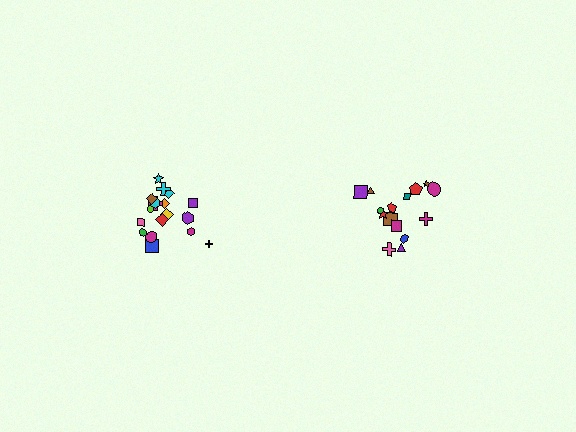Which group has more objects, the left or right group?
The left group.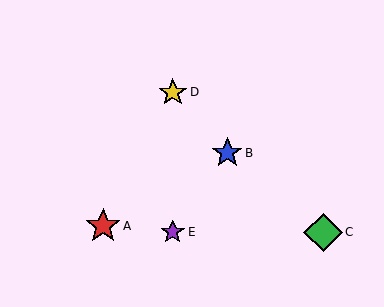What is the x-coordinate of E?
Object E is at x≈173.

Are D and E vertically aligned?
Yes, both are at x≈173.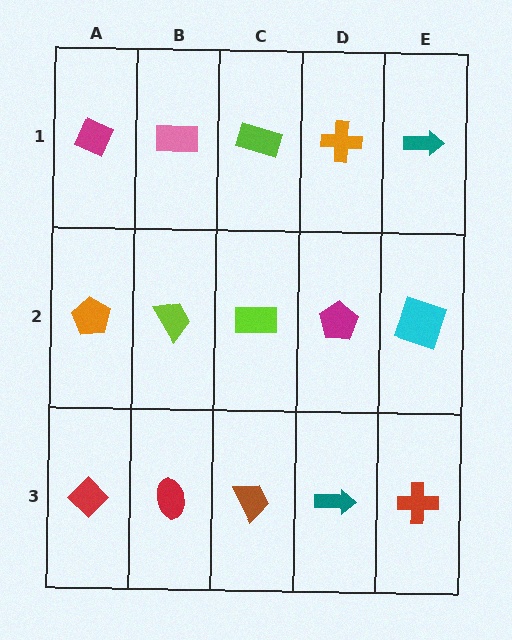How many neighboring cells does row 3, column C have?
3.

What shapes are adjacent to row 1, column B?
A lime trapezoid (row 2, column B), a magenta diamond (row 1, column A), a lime rectangle (row 1, column C).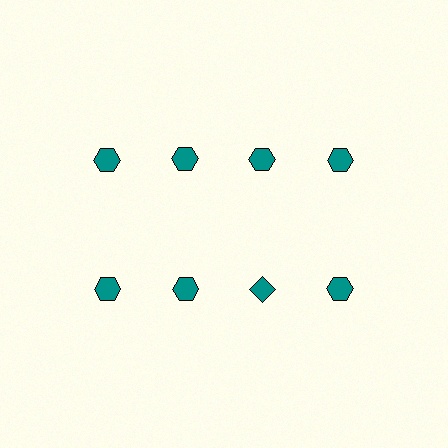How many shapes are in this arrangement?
There are 8 shapes arranged in a grid pattern.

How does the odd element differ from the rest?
It has a different shape: diamond instead of hexagon.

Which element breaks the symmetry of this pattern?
The teal diamond in the second row, center column breaks the symmetry. All other shapes are teal hexagons.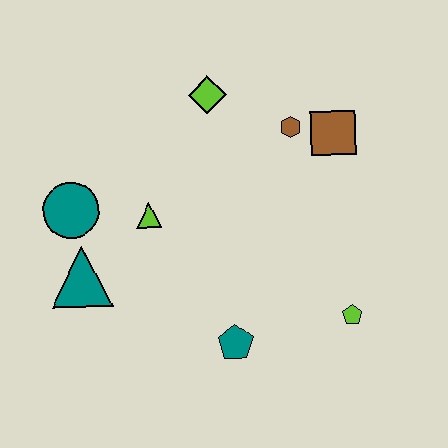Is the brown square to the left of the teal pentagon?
No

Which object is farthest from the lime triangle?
The lime pentagon is farthest from the lime triangle.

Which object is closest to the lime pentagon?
The teal pentagon is closest to the lime pentagon.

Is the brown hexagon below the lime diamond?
Yes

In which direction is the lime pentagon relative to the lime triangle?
The lime pentagon is to the right of the lime triangle.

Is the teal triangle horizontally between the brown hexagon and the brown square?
No